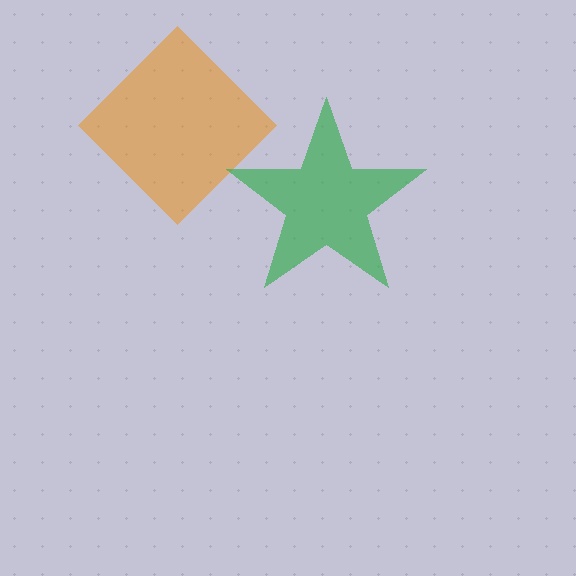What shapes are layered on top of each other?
The layered shapes are: an orange diamond, a green star.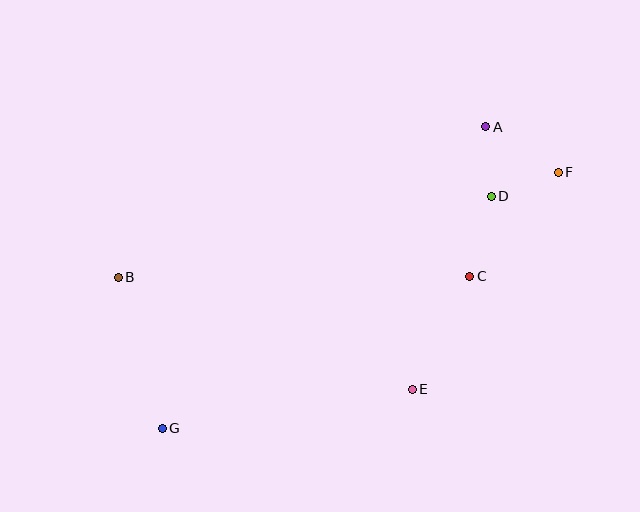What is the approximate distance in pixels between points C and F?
The distance between C and F is approximately 137 pixels.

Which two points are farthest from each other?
Points F and G are farthest from each other.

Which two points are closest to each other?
Points A and D are closest to each other.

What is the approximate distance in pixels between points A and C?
The distance between A and C is approximately 150 pixels.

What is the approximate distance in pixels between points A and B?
The distance between A and B is approximately 397 pixels.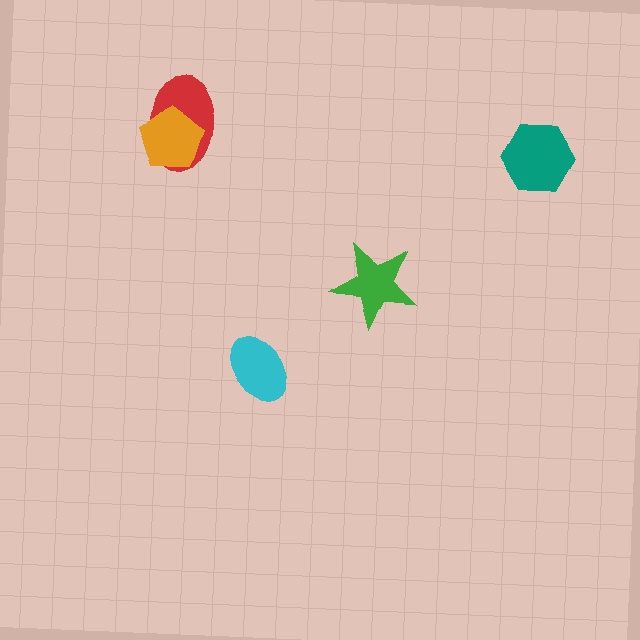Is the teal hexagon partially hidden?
No, no other shape covers it.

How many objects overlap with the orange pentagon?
1 object overlaps with the orange pentagon.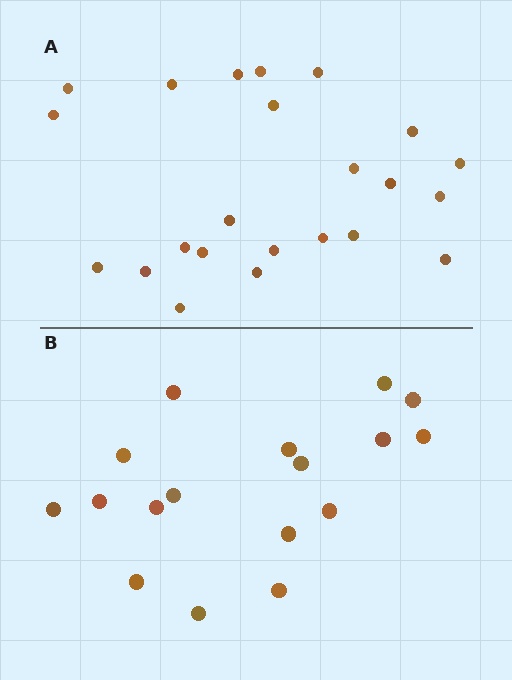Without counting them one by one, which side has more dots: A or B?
Region A (the top region) has more dots.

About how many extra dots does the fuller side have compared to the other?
Region A has about 6 more dots than region B.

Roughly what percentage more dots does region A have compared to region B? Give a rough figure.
About 35% more.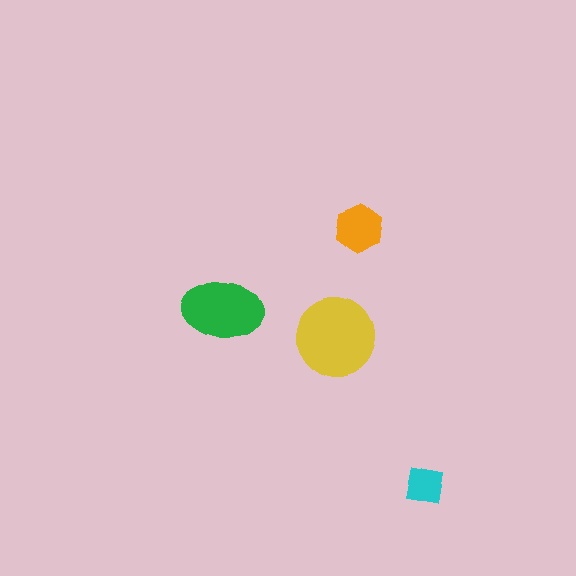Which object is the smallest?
The cyan square.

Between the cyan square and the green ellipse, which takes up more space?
The green ellipse.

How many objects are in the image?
There are 4 objects in the image.